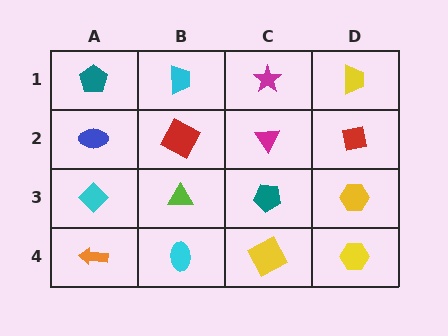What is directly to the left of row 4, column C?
A cyan ellipse.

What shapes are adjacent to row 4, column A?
A cyan diamond (row 3, column A), a cyan ellipse (row 4, column B).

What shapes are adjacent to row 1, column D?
A red square (row 2, column D), a magenta star (row 1, column C).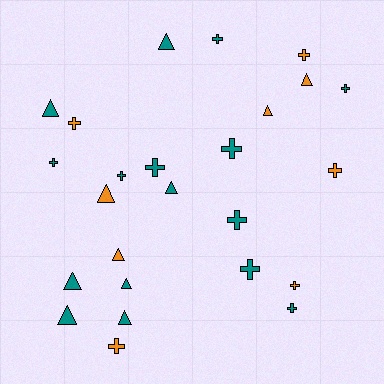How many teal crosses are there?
There are 9 teal crosses.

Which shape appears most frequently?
Cross, with 14 objects.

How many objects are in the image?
There are 25 objects.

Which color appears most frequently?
Teal, with 16 objects.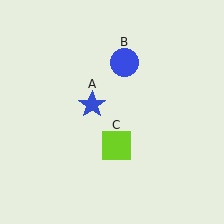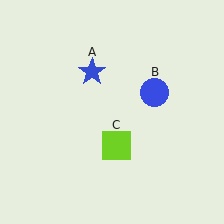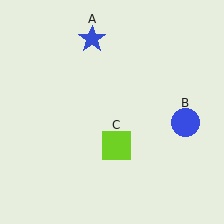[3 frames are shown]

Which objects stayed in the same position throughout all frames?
Lime square (object C) remained stationary.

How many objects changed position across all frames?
2 objects changed position: blue star (object A), blue circle (object B).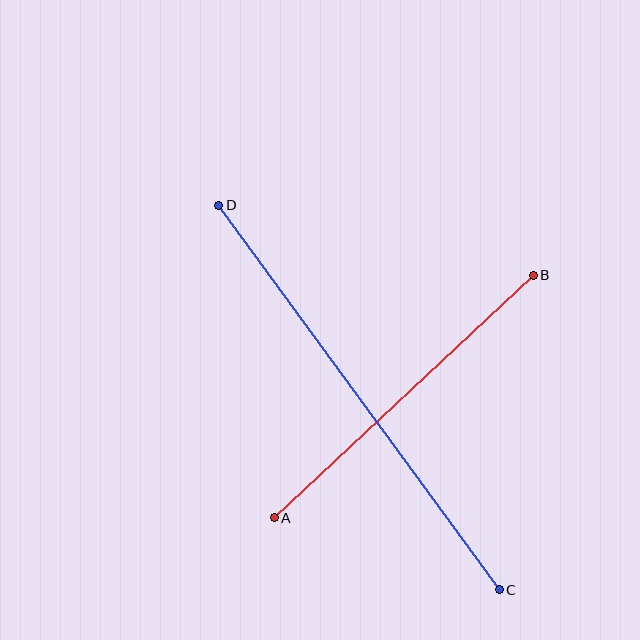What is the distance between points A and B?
The distance is approximately 355 pixels.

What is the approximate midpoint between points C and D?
The midpoint is at approximately (359, 397) pixels.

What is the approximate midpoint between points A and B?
The midpoint is at approximately (404, 396) pixels.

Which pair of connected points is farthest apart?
Points C and D are farthest apart.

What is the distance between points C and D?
The distance is approximately 476 pixels.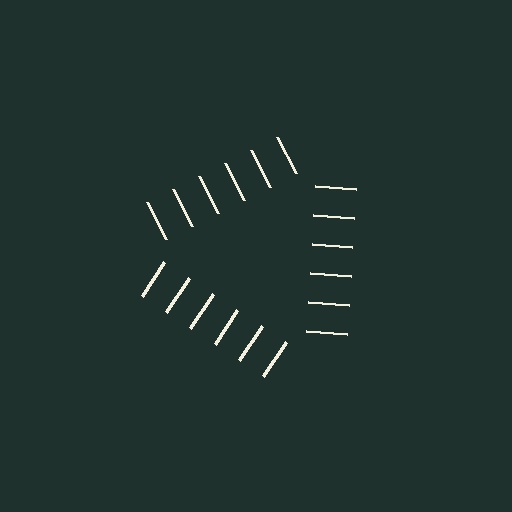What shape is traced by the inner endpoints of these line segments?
An illusory triangle — the line segments terminate on its edges but no continuous stroke is drawn.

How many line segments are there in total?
18 — 6 along each of the 3 edges.